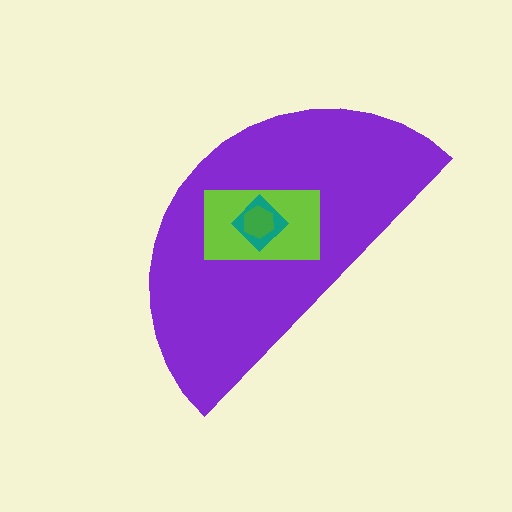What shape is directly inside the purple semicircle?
The lime rectangle.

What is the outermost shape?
The purple semicircle.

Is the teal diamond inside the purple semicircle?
Yes.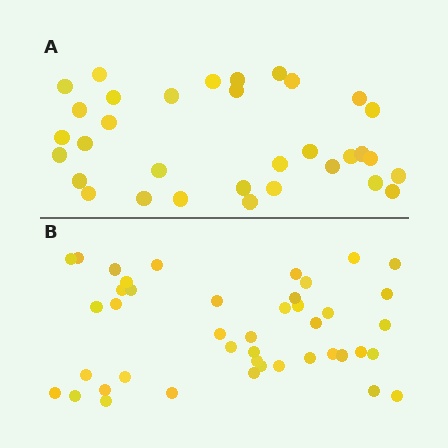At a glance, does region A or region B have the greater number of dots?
Region B (the bottom region) has more dots.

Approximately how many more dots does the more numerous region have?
Region B has roughly 10 or so more dots than region A.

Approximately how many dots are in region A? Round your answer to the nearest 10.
About 30 dots. (The exact count is 33, which rounds to 30.)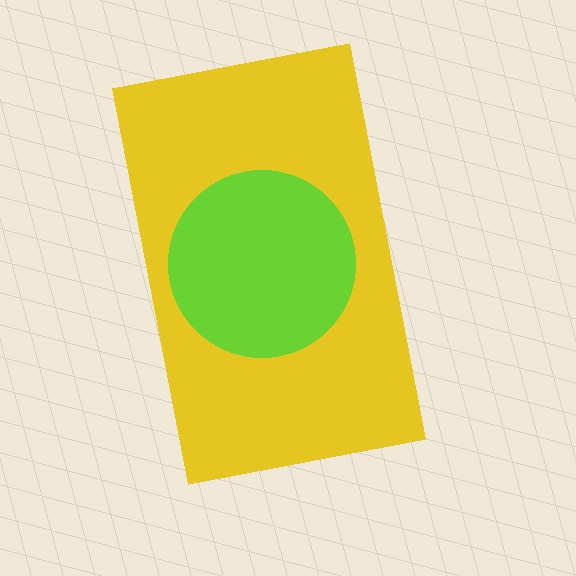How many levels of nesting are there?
2.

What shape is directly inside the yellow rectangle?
The lime circle.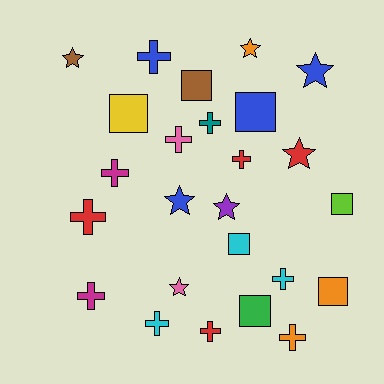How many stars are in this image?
There are 7 stars.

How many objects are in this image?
There are 25 objects.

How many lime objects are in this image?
There is 1 lime object.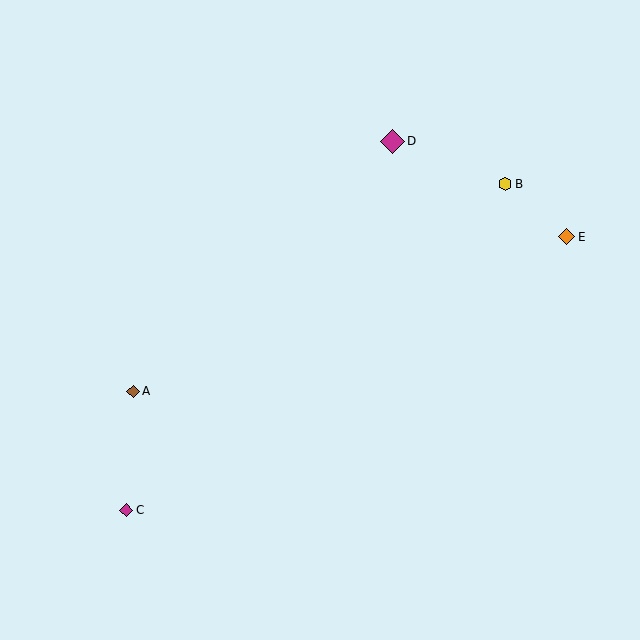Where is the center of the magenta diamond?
The center of the magenta diamond is at (126, 510).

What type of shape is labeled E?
Shape E is an orange diamond.